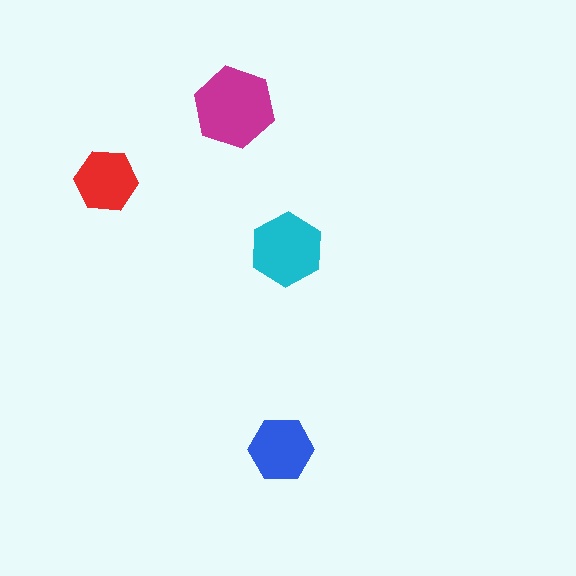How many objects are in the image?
There are 4 objects in the image.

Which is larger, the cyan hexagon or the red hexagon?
The cyan one.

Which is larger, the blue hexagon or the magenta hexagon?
The magenta one.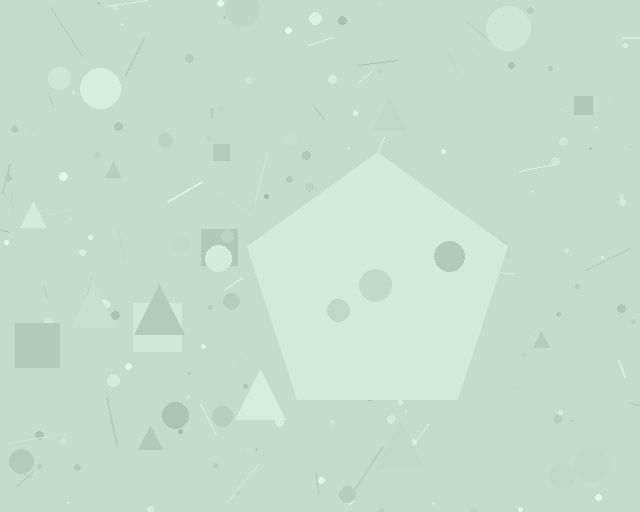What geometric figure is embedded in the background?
A pentagon is embedded in the background.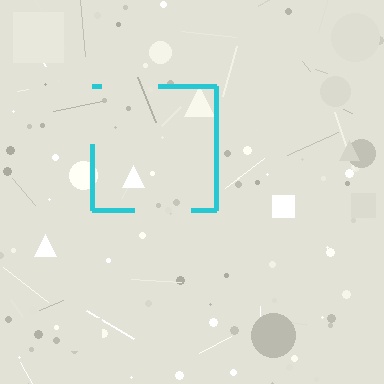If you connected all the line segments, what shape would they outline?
They would outline a square.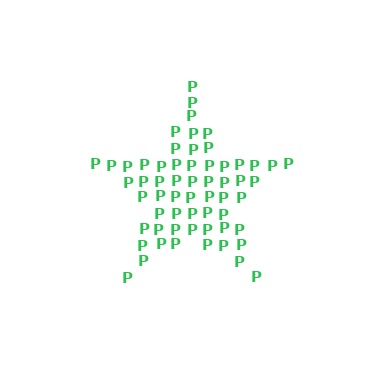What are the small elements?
The small elements are letter P's.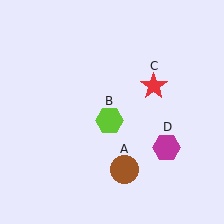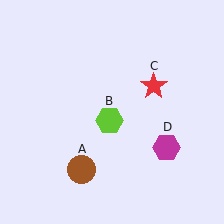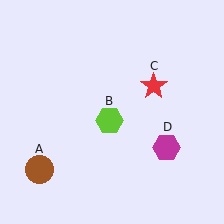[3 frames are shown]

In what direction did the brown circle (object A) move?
The brown circle (object A) moved left.